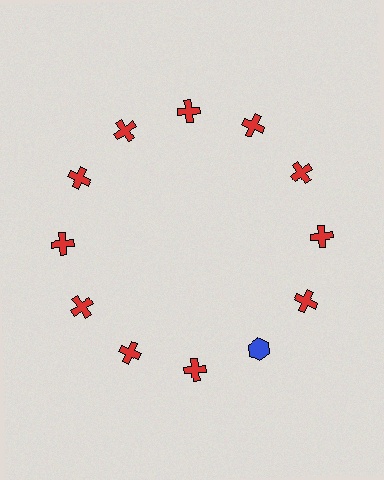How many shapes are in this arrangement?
There are 12 shapes arranged in a ring pattern.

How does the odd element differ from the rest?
It differs in both color (blue instead of red) and shape (hexagon instead of cross).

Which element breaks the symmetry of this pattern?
The blue hexagon at roughly the 5 o'clock position breaks the symmetry. All other shapes are red crosses.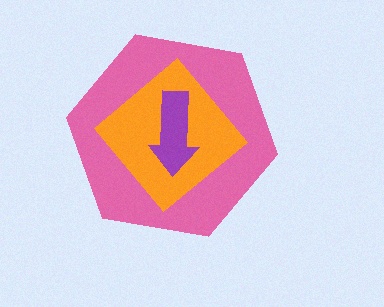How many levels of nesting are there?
3.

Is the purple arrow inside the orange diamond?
Yes.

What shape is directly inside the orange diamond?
The purple arrow.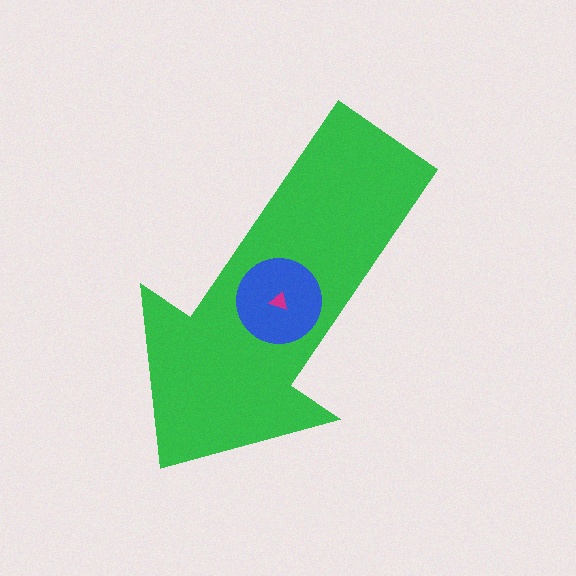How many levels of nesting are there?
3.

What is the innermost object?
The magenta triangle.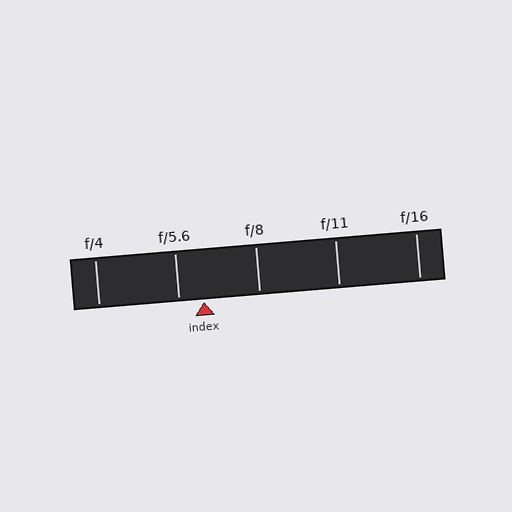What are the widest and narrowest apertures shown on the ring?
The widest aperture shown is f/4 and the narrowest is f/16.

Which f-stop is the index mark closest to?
The index mark is closest to f/5.6.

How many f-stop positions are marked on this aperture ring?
There are 5 f-stop positions marked.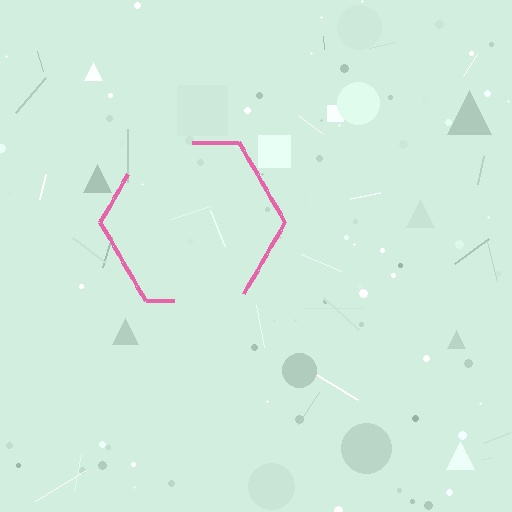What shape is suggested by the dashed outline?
The dashed outline suggests a hexagon.